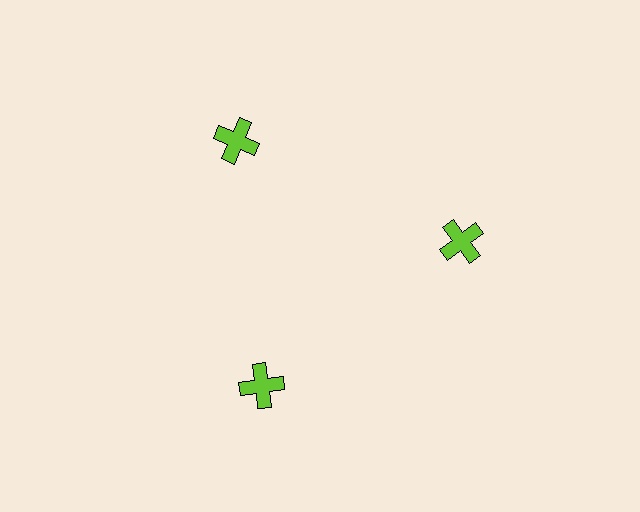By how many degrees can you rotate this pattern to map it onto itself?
The pattern maps onto itself every 120 degrees of rotation.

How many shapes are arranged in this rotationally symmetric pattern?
There are 3 shapes, arranged in 3 groups of 1.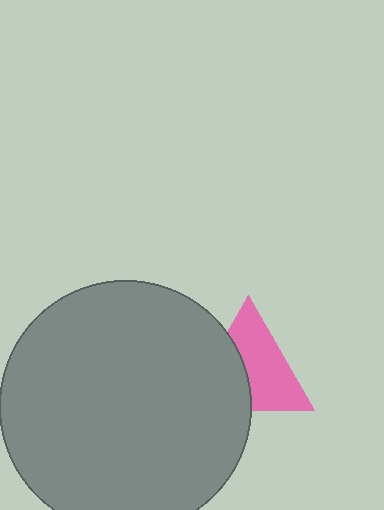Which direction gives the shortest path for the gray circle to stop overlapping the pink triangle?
Moving left gives the shortest separation.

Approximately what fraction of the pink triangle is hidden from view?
Roughly 41% of the pink triangle is hidden behind the gray circle.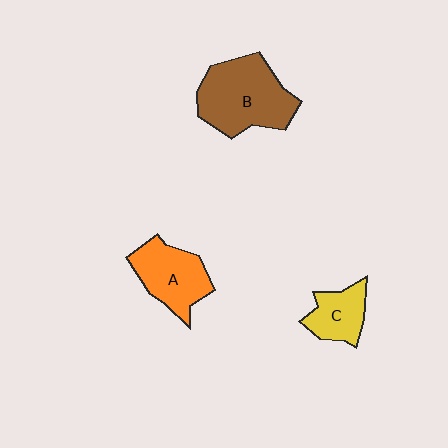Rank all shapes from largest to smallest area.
From largest to smallest: B (brown), A (orange), C (yellow).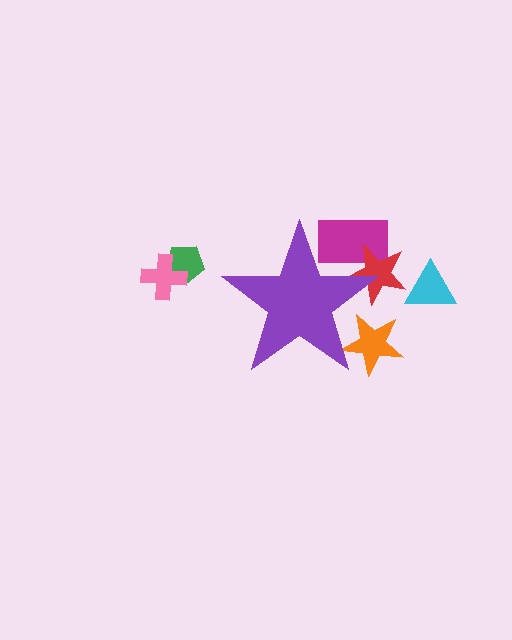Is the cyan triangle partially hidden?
No, the cyan triangle is fully visible.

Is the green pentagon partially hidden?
No, the green pentagon is fully visible.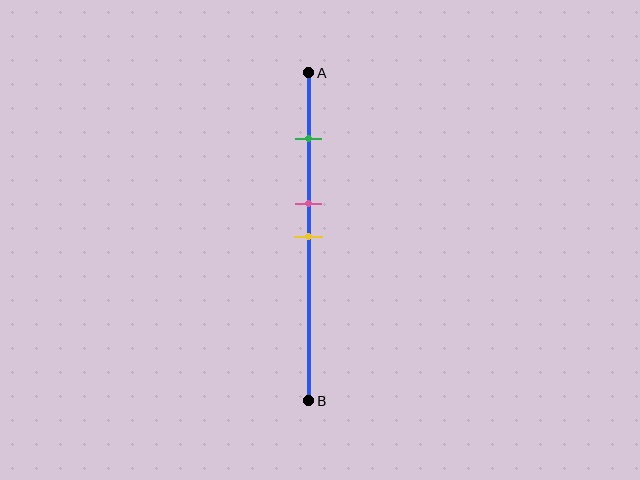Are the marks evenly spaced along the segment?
No, the marks are not evenly spaced.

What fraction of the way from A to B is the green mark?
The green mark is approximately 20% (0.2) of the way from A to B.